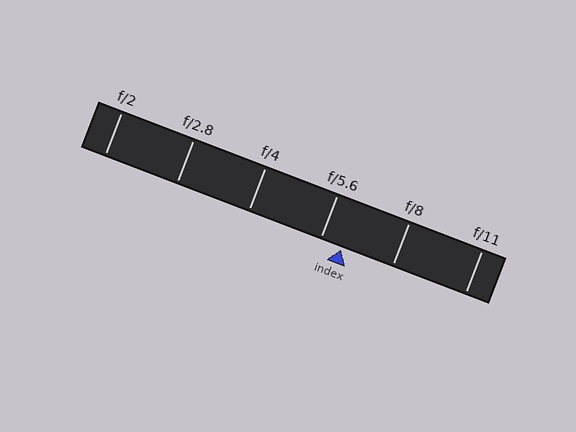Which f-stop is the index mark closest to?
The index mark is closest to f/5.6.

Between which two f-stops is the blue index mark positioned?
The index mark is between f/5.6 and f/8.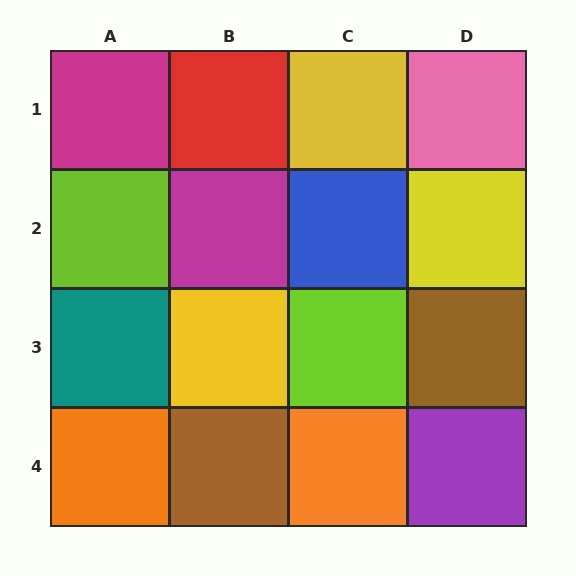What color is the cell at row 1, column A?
Magenta.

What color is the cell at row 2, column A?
Lime.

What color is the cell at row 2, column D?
Yellow.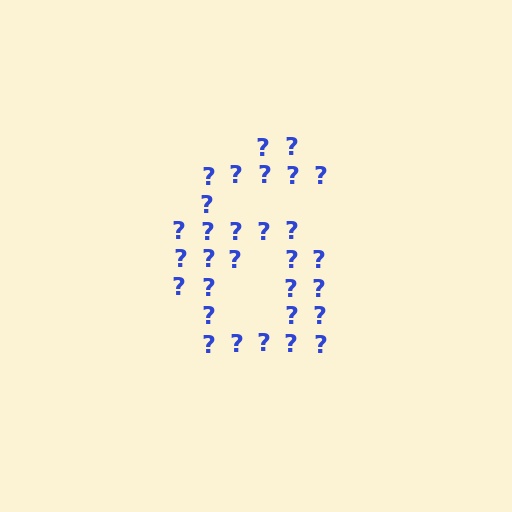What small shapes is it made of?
It is made of small question marks.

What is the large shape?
The large shape is the digit 6.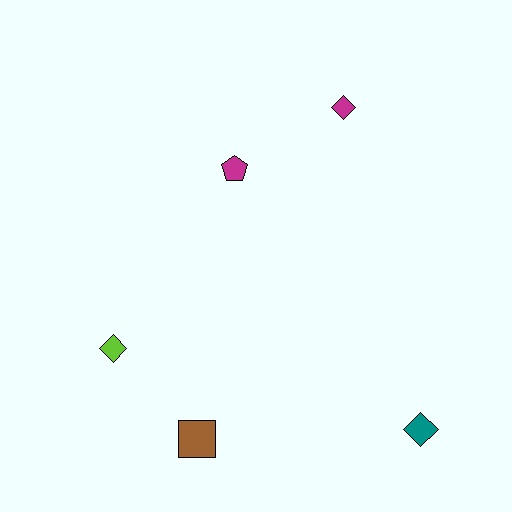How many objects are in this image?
There are 5 objects.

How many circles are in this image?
There are no circles.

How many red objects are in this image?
There are no red objects.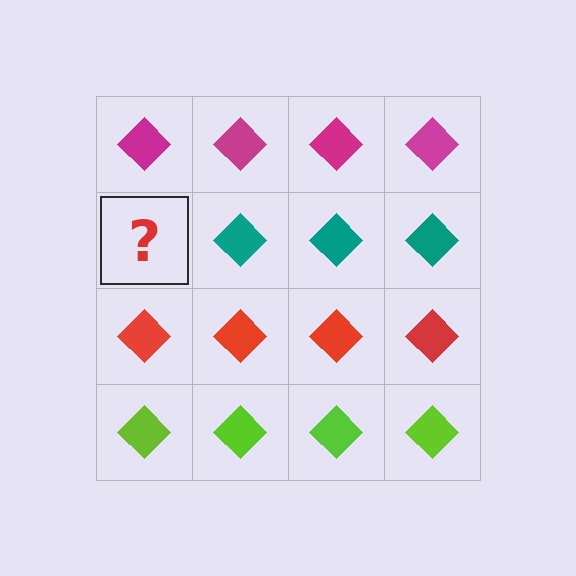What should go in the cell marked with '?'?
The missing cell should contain a teal diamond.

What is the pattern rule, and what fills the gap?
The rule is that each row has a consistent color. The gap should be filled with a teal diamond.